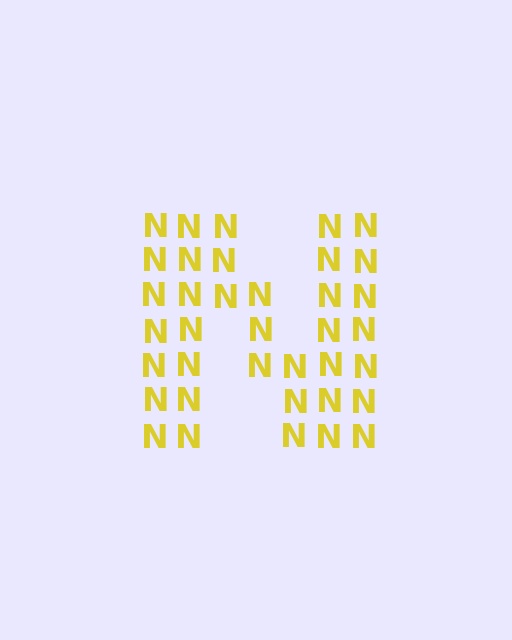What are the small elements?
The small elements are letter N's.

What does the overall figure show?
The overall figure shows the letter N.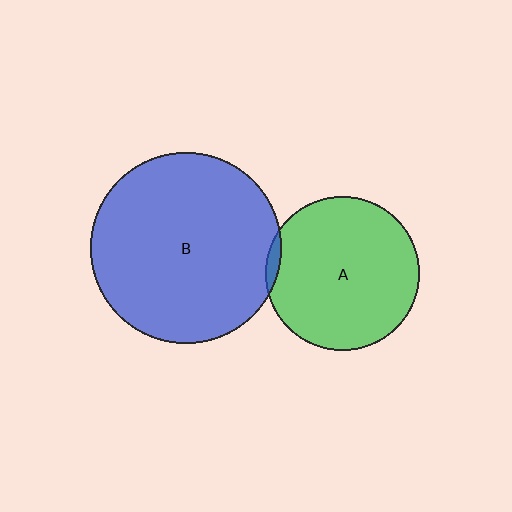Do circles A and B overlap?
Yes.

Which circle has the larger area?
Circle B (blue).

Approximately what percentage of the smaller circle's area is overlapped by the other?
Approximately 5%.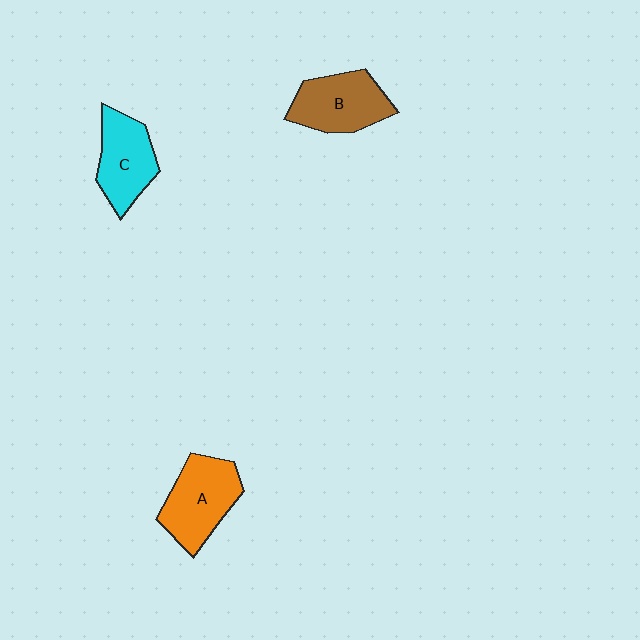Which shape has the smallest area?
Shape C (cyan).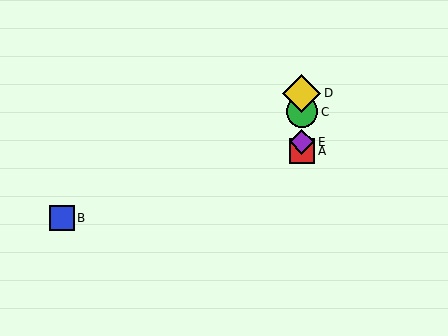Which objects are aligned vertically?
Objects A, C, D, E are aligned vertically.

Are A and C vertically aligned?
Yes, both are at x≈302.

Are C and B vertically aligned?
No, C is at x≈302 and B is at x≈62.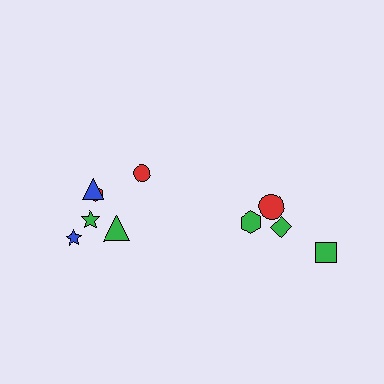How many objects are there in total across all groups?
There are 10 objects.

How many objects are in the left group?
There are 6 objects.